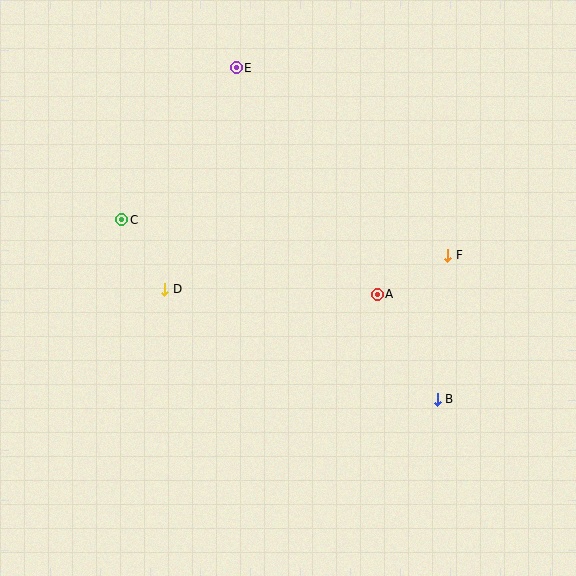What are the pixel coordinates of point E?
Point E is at (236, 68).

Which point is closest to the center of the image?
Point A at (377, 294) is closest to the center.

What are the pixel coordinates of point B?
Point B is at (437, 399).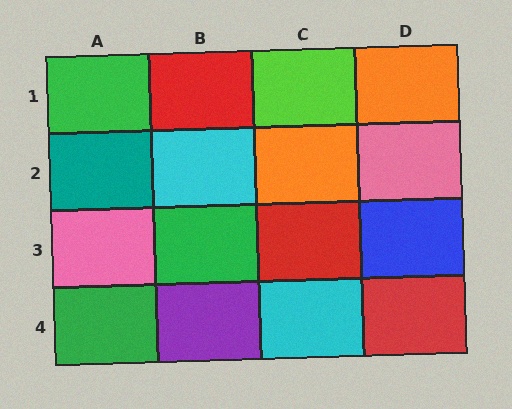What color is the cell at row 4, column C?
Cyan.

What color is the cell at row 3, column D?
Blue.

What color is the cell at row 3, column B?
Green.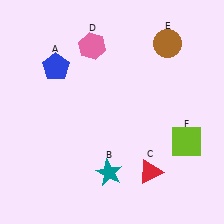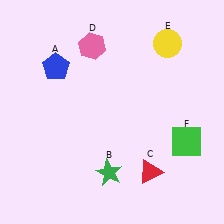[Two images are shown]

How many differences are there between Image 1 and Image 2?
There are 3 differences between the two images.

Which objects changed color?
B changed from teal to green. E changed from brown to yellow. F changed from lime to green.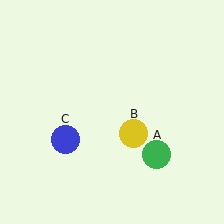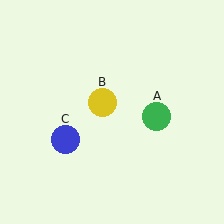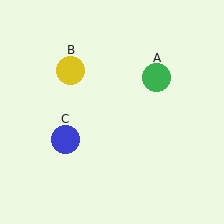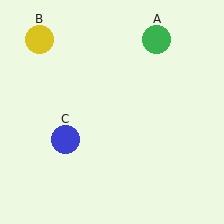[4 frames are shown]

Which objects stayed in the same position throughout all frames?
Blue circle (object C) remained stationary.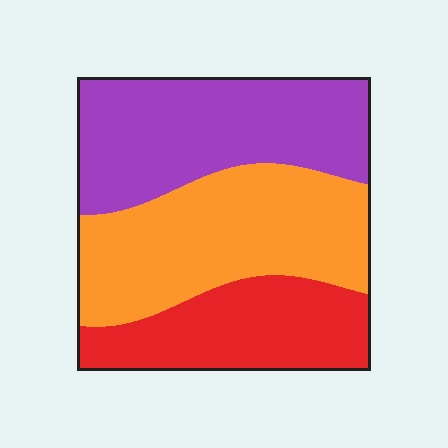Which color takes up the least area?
Red, at roughly 25%.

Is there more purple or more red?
Purple.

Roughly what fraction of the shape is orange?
Orange takes up about three eighths (3/8) of the shape.